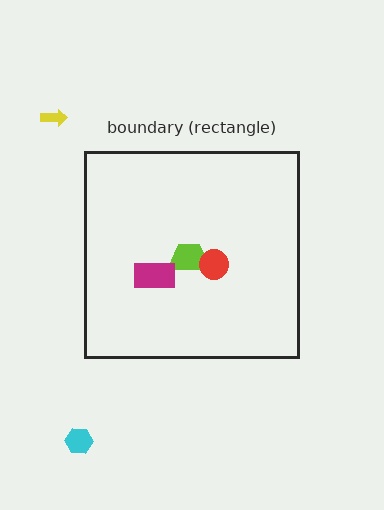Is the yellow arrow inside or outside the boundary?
Outside.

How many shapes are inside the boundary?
3 inside, 2 outside.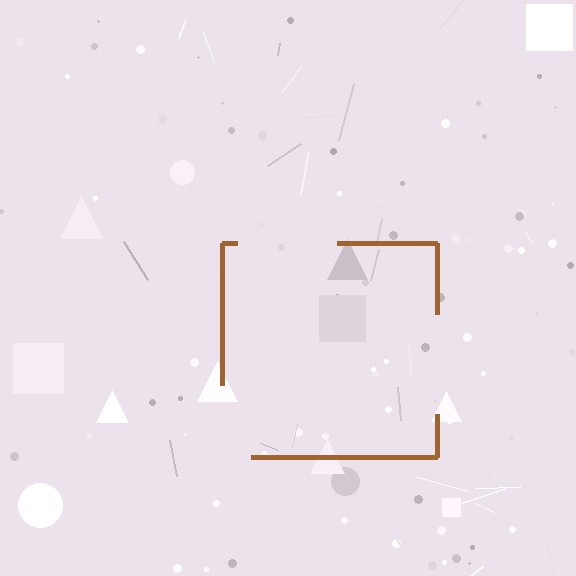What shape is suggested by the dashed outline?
The dashed outline suggests a square.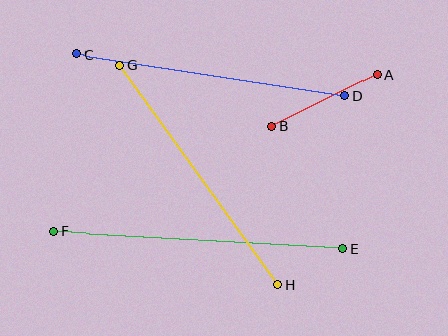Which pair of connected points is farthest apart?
Points E and F are farthest apart.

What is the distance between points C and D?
The distance is approximately 271 pixels.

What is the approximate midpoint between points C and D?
The midpoint is at approximately (211, 75) pixels.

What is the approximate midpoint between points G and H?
The midpoint is at approximately (199, 175) pixels.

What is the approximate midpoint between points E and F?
The midpoint is at approximately (198, 240) pixels.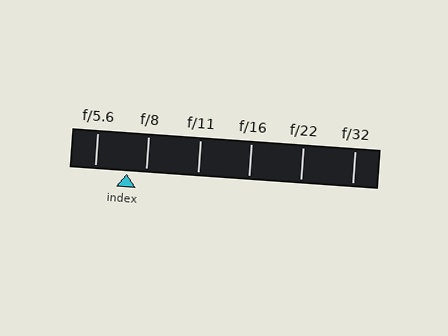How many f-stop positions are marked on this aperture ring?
There are 6 f-stop positions marked.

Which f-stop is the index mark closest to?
The index mark is closest to f/8.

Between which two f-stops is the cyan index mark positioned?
The index mark is between f/5.6 and f/8.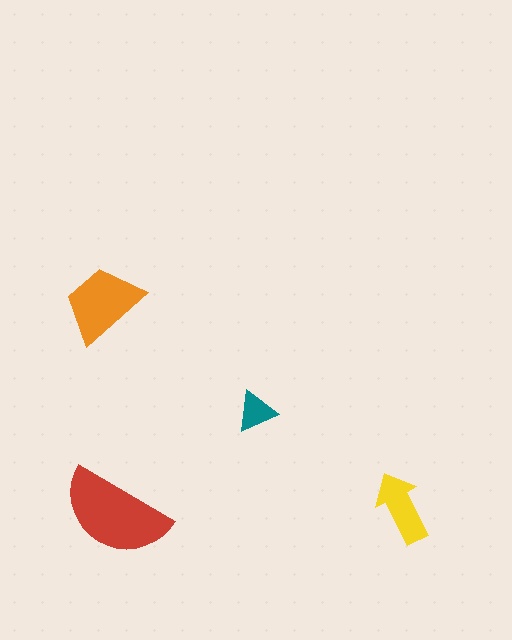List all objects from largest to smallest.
The red semicircle, the orange trapezoid, the yellow arrow, the teal triangle.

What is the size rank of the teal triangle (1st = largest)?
4th.